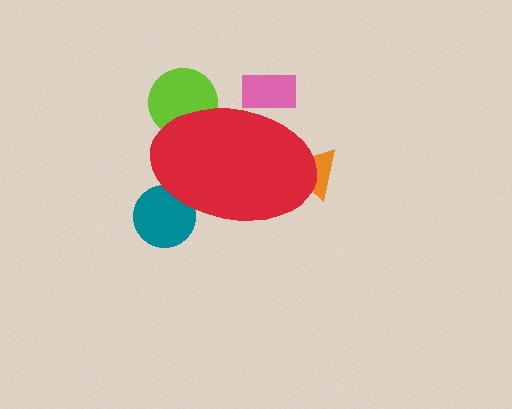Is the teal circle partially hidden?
Yes, the teal circle is partially hidden behind the red ellipse.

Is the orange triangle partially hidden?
Yes, the orange triangle is partially hidden behind the red ellipse.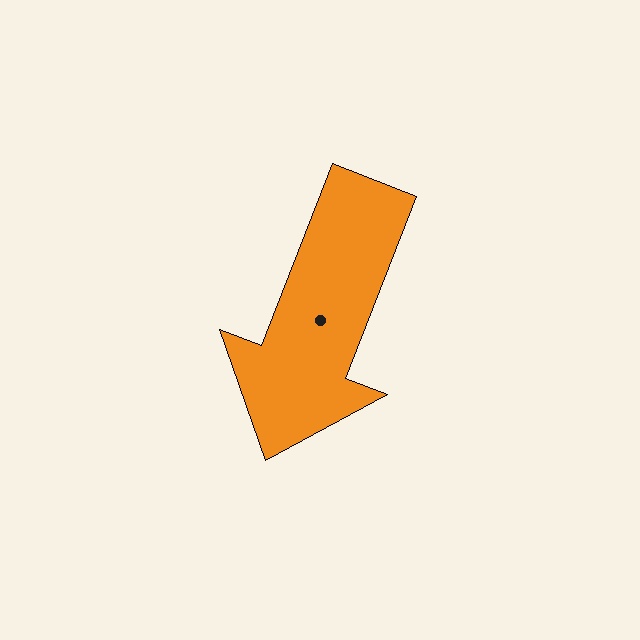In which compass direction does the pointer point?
South.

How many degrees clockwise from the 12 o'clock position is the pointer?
Approximately 201 degrees.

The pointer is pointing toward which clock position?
Roughly 7 o'clock.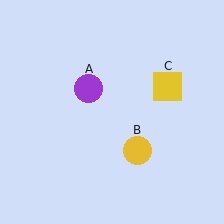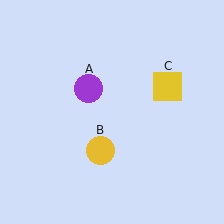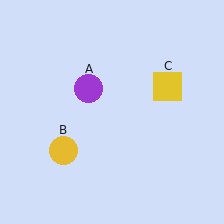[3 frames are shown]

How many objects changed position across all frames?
1 object changed position: yellow circle (object B).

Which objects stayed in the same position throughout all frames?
Purple circle (object A) and yellow square (object C) remained stationary.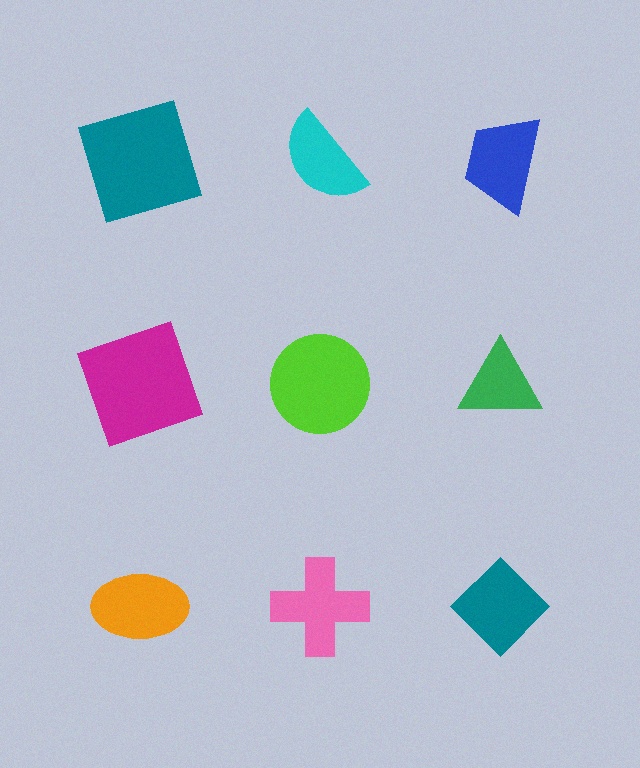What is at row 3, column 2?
A pink cross.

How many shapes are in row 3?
3 shapes.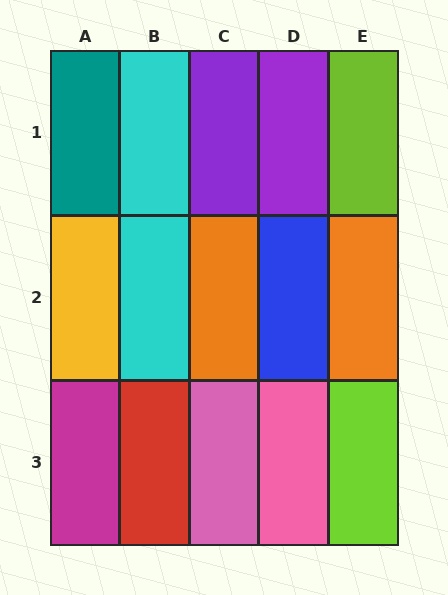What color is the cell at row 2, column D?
Blue.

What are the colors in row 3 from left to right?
Magenta, red, pink, pink, lime.